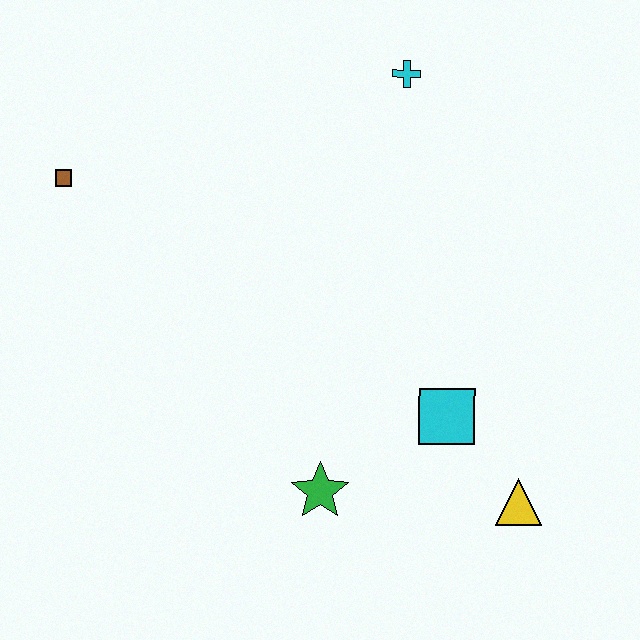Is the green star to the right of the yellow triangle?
No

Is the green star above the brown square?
No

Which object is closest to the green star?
The cyan square is closest to the green star.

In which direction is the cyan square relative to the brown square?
The cyan square is to the right of the brown square.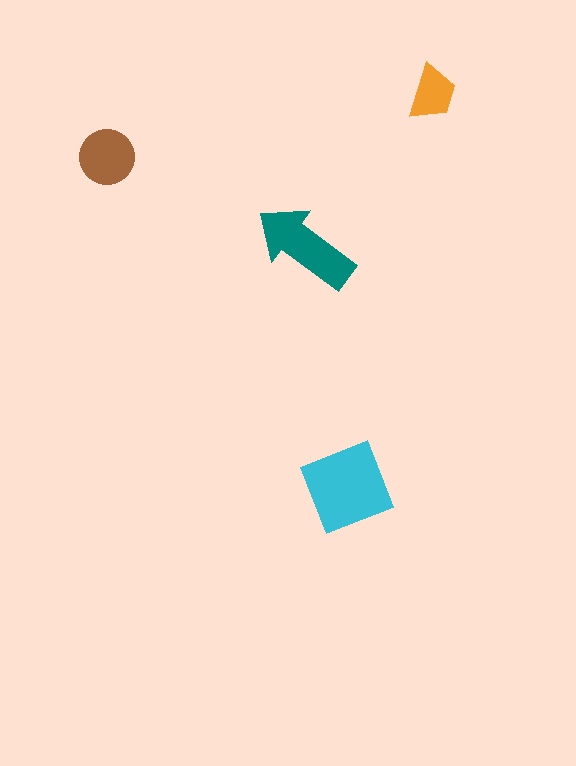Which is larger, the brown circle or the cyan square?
The cyan square.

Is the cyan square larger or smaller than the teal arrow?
Larger.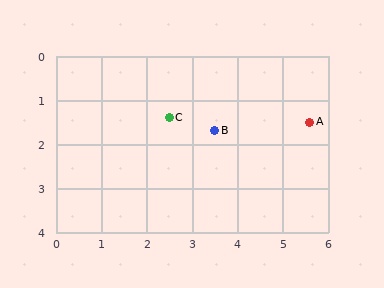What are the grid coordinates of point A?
Point A is at approximately (5.6, 1.5).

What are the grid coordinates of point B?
Point B is at approximately (3.5, 1.7).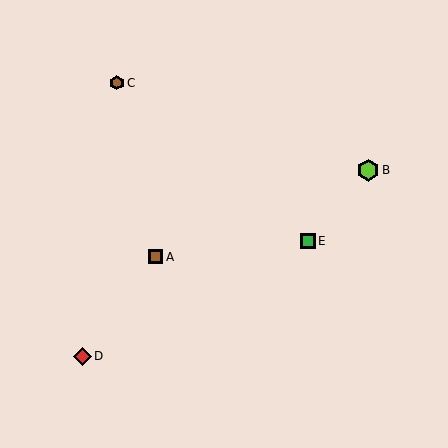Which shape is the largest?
The lime hexagon (labeled B) is the largest.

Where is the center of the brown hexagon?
The center of the brown hexagon is at (117, 83).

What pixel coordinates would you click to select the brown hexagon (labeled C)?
Click at (117, 83) to select the brown hexagon C.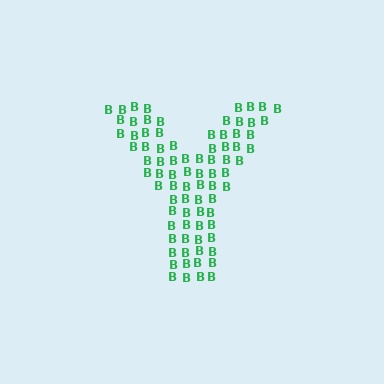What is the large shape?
The large shape is the letter Y.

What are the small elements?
The small elements are letter B's.